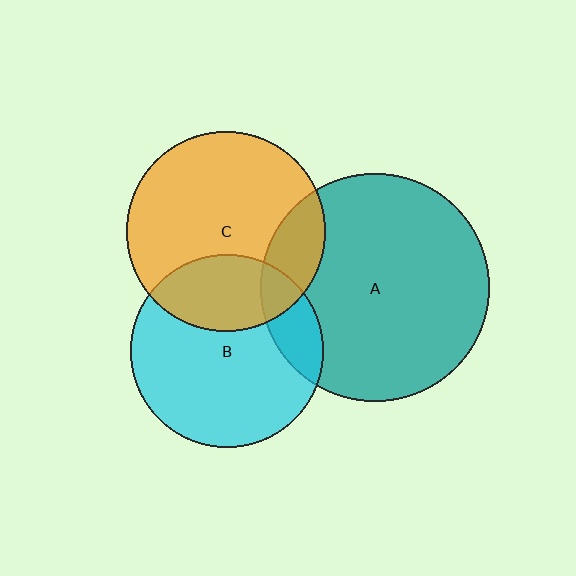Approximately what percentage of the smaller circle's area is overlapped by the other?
Approximately 15%.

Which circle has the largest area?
Circle A (teal).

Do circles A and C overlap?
Yes.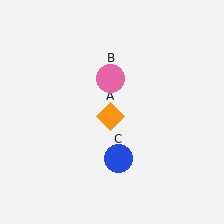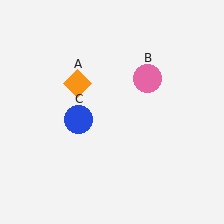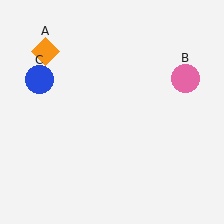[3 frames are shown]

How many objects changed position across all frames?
3 objects changed position: orange diamond (object A), pink circle (object B), blue circle (object C).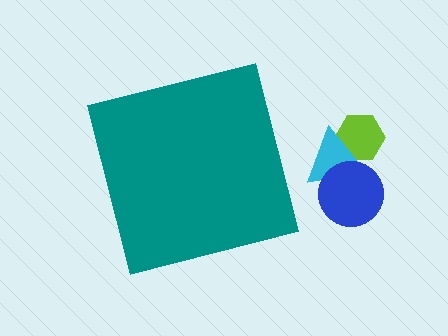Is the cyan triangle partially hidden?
No, the cyan triangle is fully visible.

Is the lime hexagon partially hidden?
No, the lime hexagon is fully visible.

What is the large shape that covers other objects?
A teal square.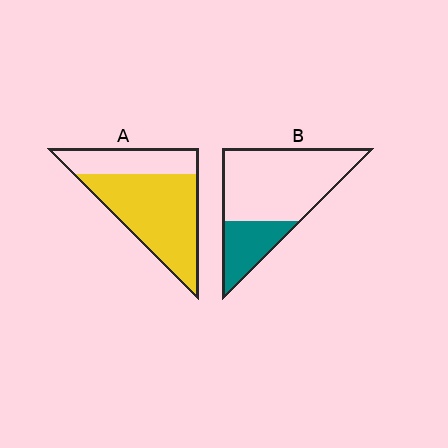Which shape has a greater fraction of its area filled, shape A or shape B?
Shape A.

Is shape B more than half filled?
No.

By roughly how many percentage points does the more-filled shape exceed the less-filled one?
By roughly 40 percentage points (A over B).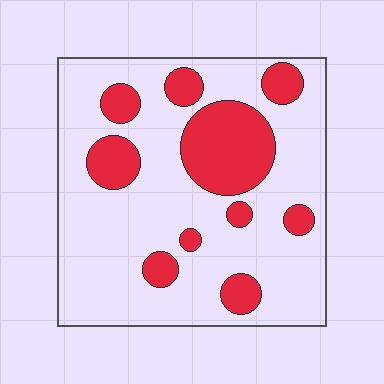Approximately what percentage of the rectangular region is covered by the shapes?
Approximately 25%.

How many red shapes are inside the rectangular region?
10.